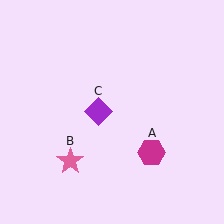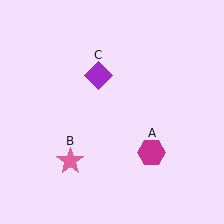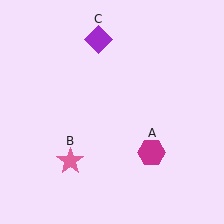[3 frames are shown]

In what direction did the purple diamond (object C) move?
The purple diamond (object C) moved up.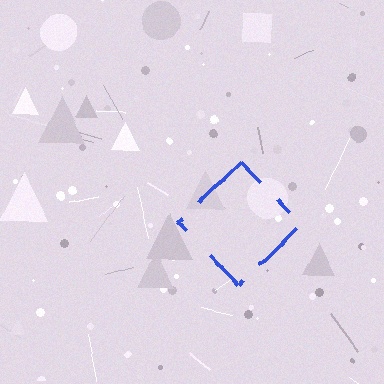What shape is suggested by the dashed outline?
The dashed outline suggests a diamond.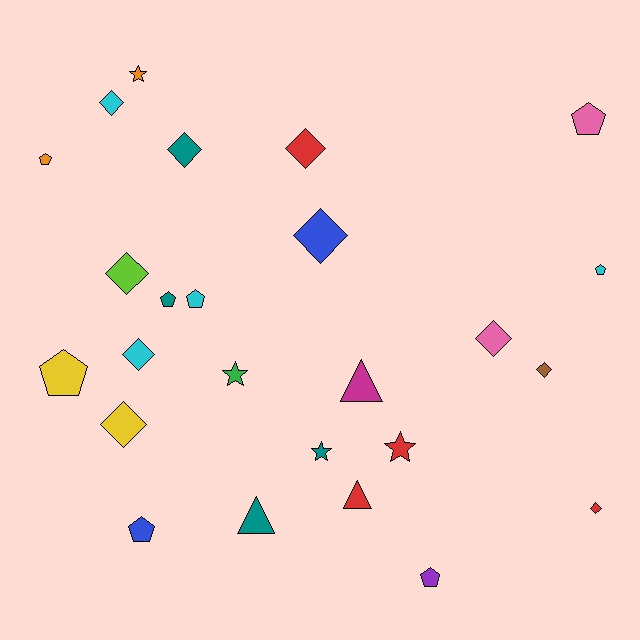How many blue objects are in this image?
There are 2 blue objects.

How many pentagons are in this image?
There are 8 pentagons.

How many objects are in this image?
There are 25 objects.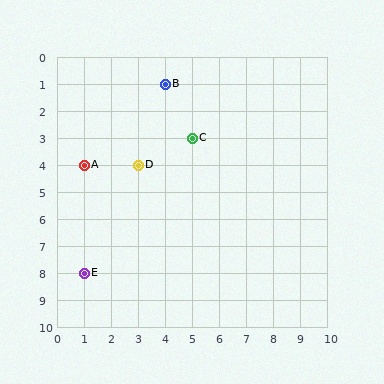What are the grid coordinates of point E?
Point E is at grid coordinates (1, 8).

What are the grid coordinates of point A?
Point A is at grid coordinates (1, 4).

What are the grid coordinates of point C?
Point C is at grid coordinates (5, 3).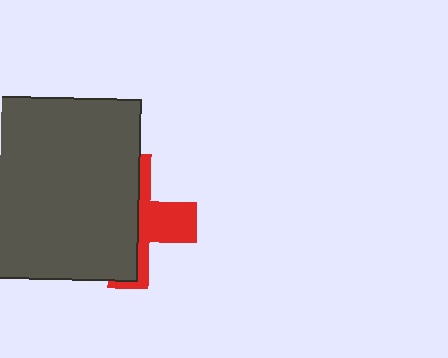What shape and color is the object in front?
The object in front is a dark gray square.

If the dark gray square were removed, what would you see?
You would see the complete red cross.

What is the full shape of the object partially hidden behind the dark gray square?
The partially hidden object is a red cross.